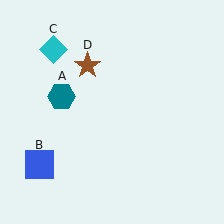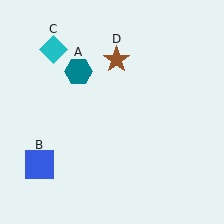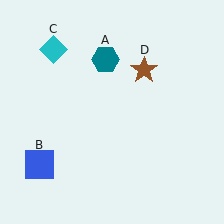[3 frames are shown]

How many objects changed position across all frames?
2 objects changed position: teal hexagon (object A), brown star (object D).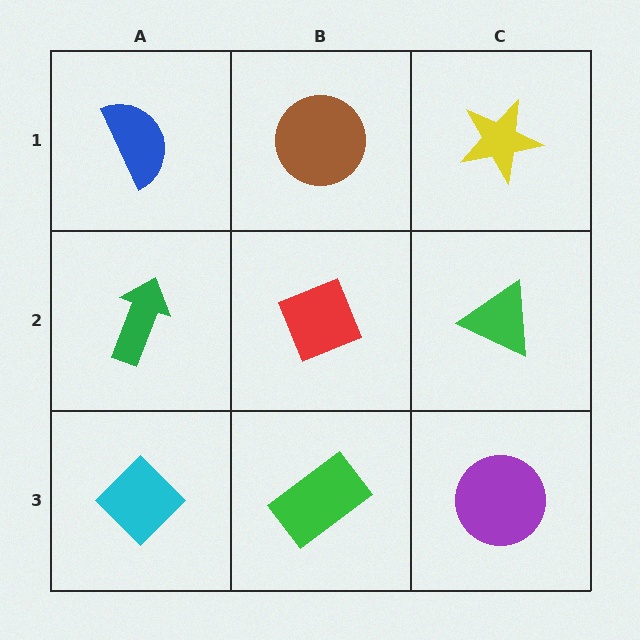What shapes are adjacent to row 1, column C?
A green triangle (row 2, column C), a brown circle (row 1, column B).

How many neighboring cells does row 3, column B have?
3.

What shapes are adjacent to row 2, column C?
A yellow star (row 1, column C), a purple circle (row 3, column C), a red diamond (row 2, column B).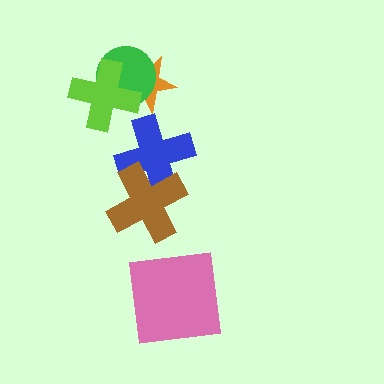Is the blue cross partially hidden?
Yes, it is partially covered by another shape.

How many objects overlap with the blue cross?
1 object overlaps with the blue cross.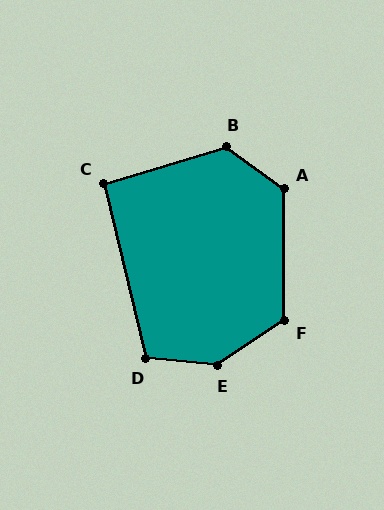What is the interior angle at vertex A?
Approximately 126 degrees (obtuse).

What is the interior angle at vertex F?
Approximately 124 degrees (obtuse).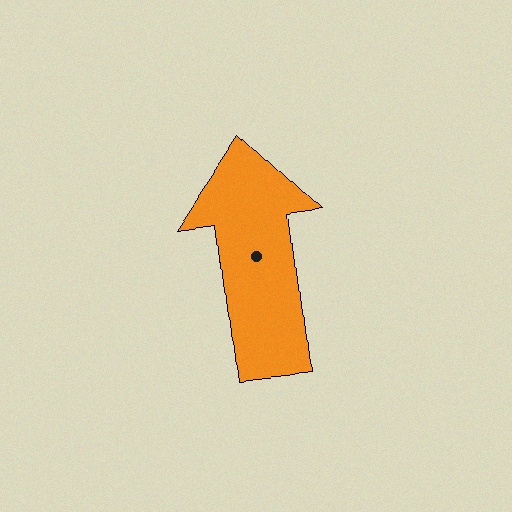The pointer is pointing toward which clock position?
Roughly 12 o'clock.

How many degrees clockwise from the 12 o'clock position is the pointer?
Approximately 353 degrees.